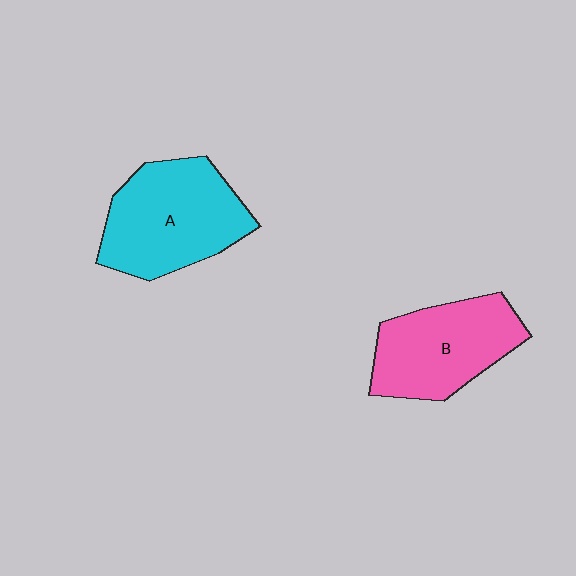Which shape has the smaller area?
Shape B (pink).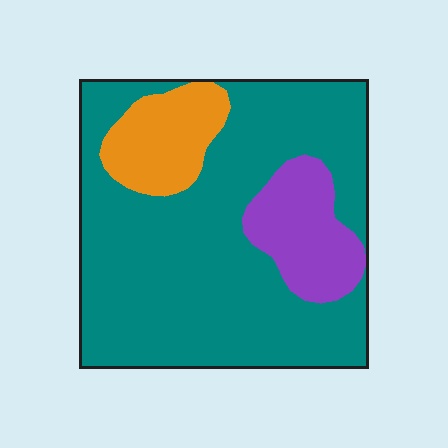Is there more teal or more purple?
Teal.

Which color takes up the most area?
Teal, at roughly 75%.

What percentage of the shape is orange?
Orange takes up about one eighth (1/8) of the shape.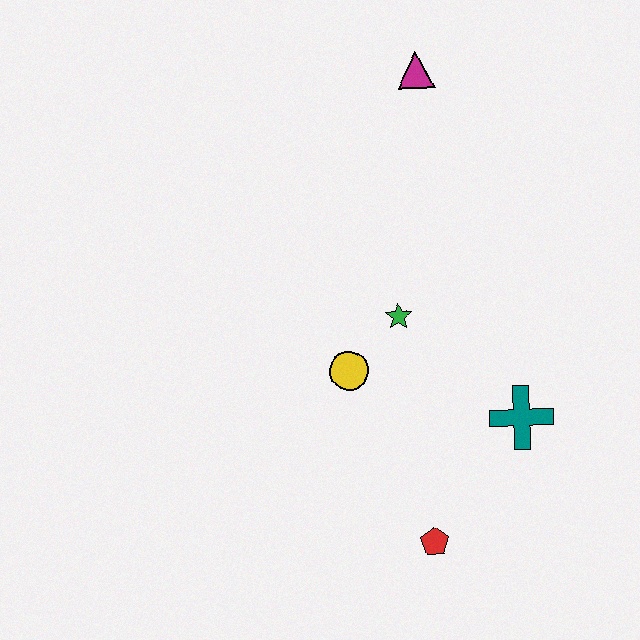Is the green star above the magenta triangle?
No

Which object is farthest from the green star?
The magenta triangle is farthest from the green star.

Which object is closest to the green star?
The yellow circle is closest to the green star.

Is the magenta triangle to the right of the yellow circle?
Yes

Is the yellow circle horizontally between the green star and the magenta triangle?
No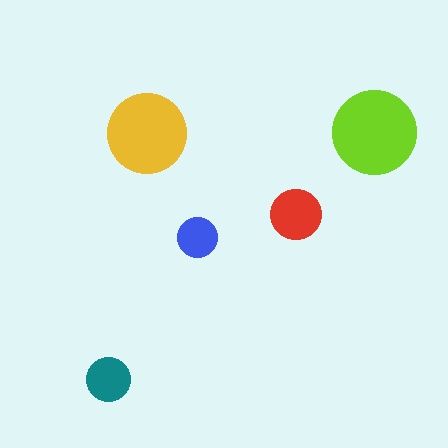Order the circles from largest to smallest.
the lime one, the yellow one, the red one, the teal one, the blue one.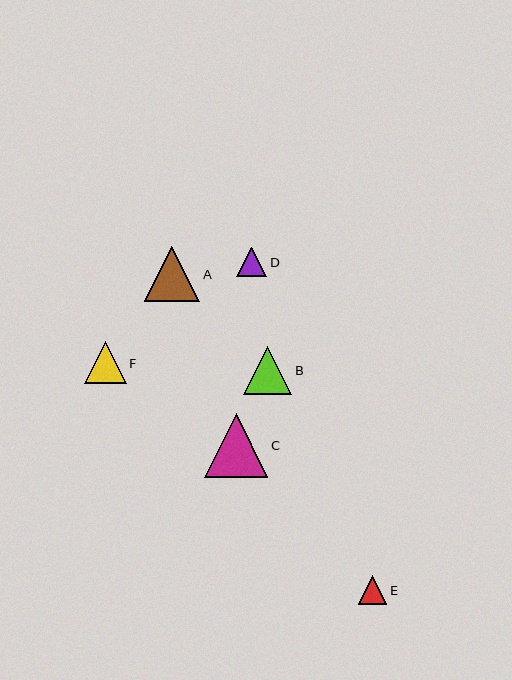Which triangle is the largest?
Triangle C is the largest with a size of approximately 64 pixels.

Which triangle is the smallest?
Triangle E is the smallest with a size of approximately 28 pixels.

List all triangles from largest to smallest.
From largest to smallest: C, A, B, F, D, E.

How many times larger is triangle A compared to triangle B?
Triangle A is approximately 1.1 times the size of triangle B.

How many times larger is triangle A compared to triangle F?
Triangle A is approximately 1.3 times the size of triangle F.